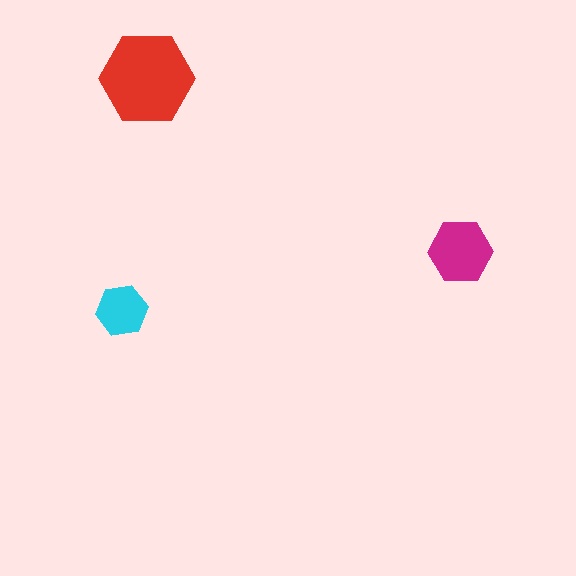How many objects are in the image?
There are 3 objects in the image.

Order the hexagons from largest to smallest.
the red one, the magenta one, the cyan one.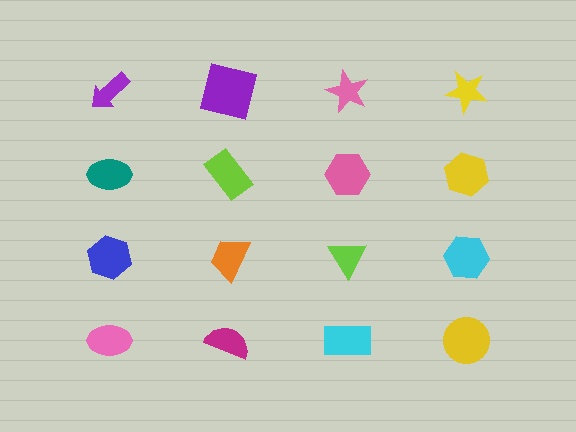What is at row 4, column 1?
A pink ellipse.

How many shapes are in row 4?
4 shapes.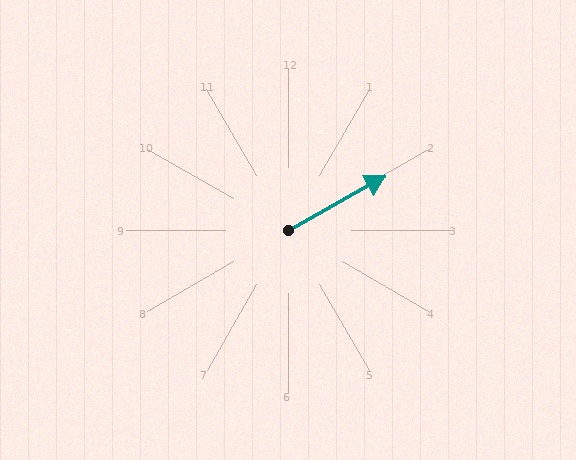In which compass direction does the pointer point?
Northeast.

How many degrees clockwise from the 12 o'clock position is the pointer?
Approximately 61 degrees.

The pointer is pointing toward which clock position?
Roughly 2 o'clock.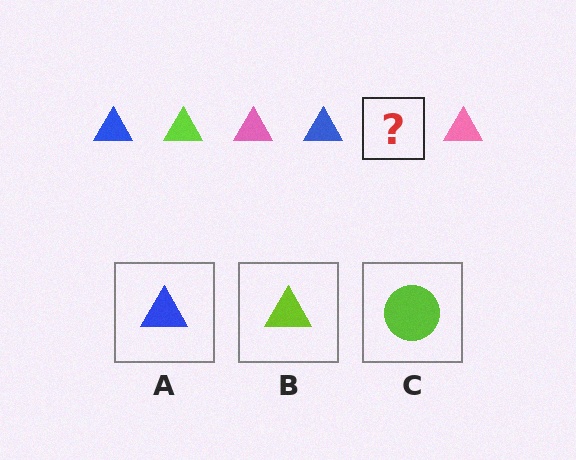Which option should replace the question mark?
Option B.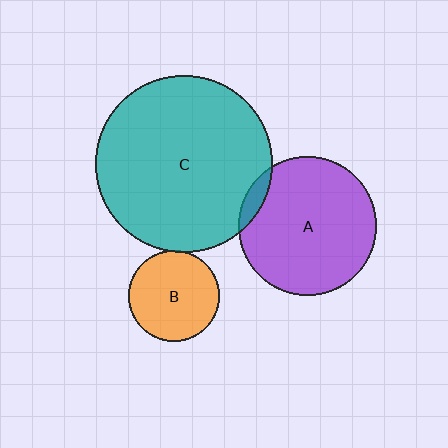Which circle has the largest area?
Circle C (teal).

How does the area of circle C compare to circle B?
Approximately 3.8 times.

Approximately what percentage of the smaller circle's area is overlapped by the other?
Approximately 5%.